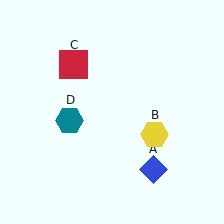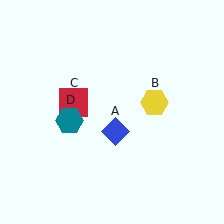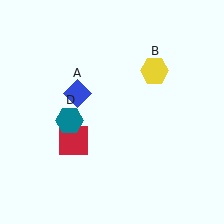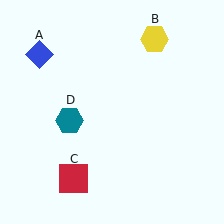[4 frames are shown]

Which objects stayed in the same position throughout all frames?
Teal hexagon (object D) remained stationary.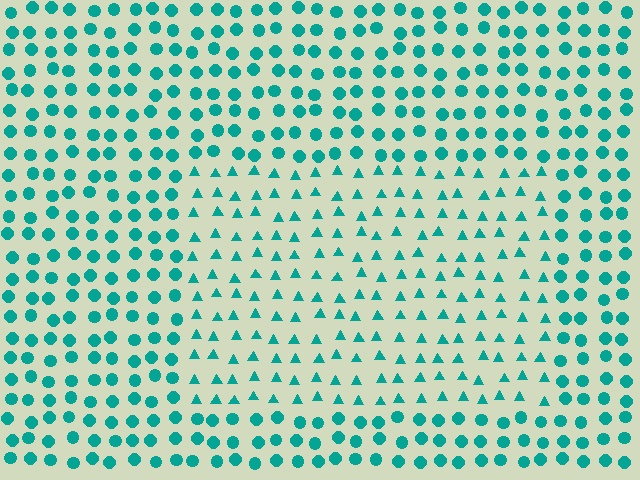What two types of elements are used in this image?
The image uses triangles inside the rectangle region and circles outside it.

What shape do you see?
I see a rectangle.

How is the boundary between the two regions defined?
The boundary is defined by a change in element shape: triangles inside vs. circles outside. All elements share the same color and spacing.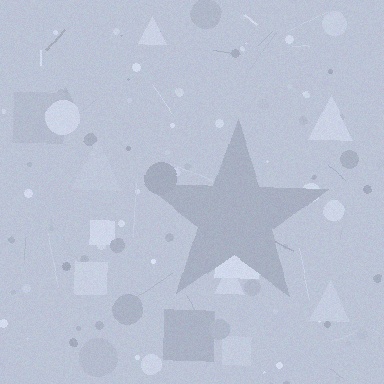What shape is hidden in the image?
A star is hidden in the image.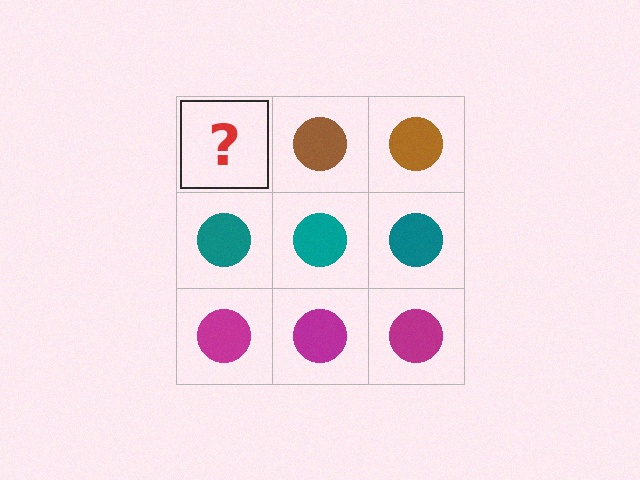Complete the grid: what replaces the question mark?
The question mark should be replaced with a brown circle.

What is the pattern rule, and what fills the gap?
The rule is that each row has a consistent color. The gap should be filled with a brown circle.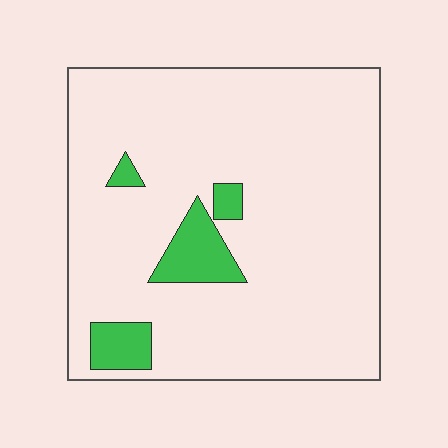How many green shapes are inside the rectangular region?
4.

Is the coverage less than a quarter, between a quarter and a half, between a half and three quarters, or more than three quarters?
Less than a quarter.